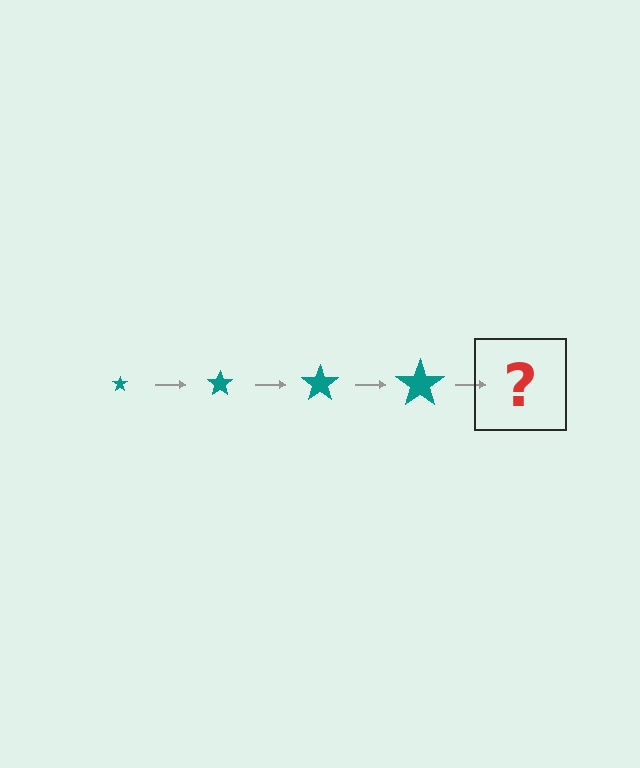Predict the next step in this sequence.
The next step is a teal star, larger than the previous one.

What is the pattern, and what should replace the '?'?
The pattern is that the star gets progressively larger each step. The '?' should be a teal star, larger than the previous one.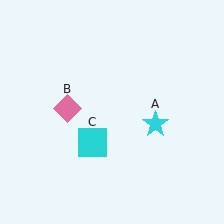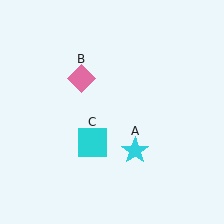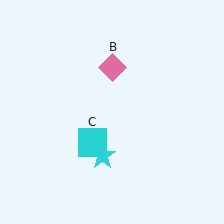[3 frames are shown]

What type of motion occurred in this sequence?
The cyan star (object A), pink diamond (object B) rotated clockwise around the center of the scene.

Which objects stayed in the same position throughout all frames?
Cyan square (object C) remained stationary.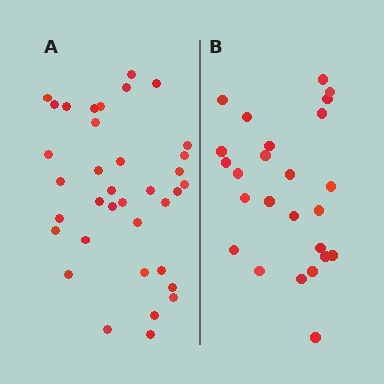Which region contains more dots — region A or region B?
Region A (the left region) has more dots.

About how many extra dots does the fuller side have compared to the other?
Region A has roughly 12 or so more dots than region B.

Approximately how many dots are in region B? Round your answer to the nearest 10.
About 20 dots. (The exact count is 25, which rounds to 20.)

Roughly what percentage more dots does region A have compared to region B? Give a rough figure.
About 45% more.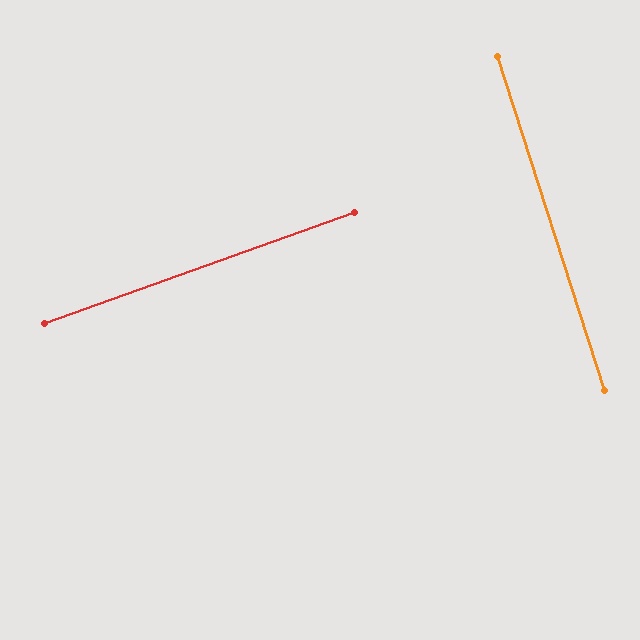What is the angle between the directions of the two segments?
Approximately 88 degrees.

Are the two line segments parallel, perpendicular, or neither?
Perpendicular — they meet at approximately 88°.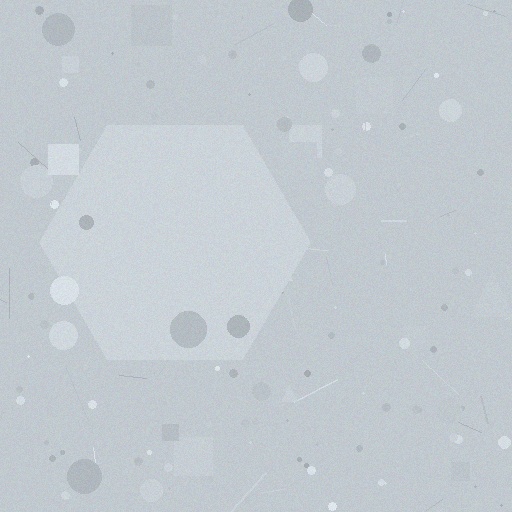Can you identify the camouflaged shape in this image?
The camouflaged shape is a hexagon.